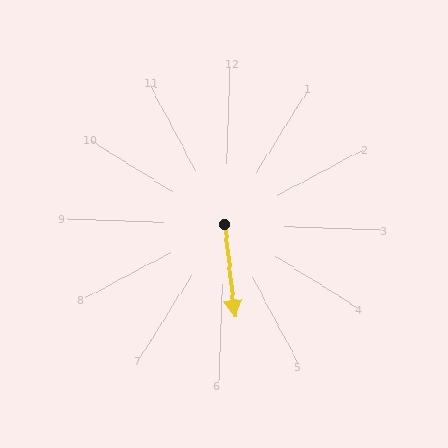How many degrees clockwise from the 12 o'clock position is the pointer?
Approximately 171 degrees.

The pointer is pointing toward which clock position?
Roughly 6 o'clock.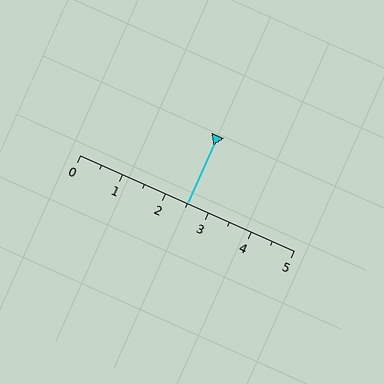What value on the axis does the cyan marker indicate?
The marker indicates approximately 2.5.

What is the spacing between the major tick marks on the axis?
The major ticks are spaced 1 apart.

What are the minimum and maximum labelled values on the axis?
The axis runs from 0 to 5.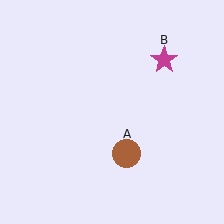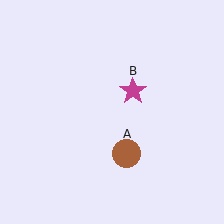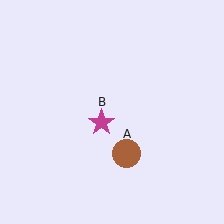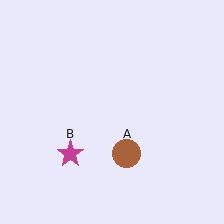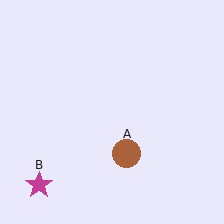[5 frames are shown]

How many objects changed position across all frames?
1 object changed position: magenta star (object B).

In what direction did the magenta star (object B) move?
The magenta star (object B) moved down and to the left.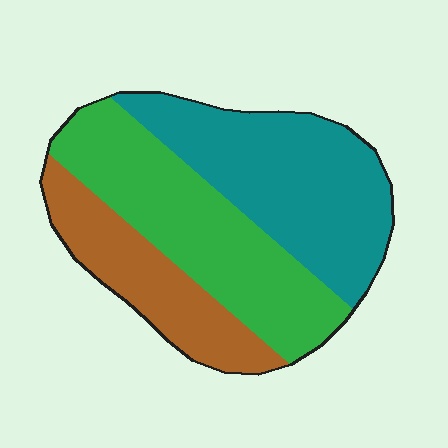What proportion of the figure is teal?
Teal takes up about two fifths (2/5) of the figure.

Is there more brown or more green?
Green.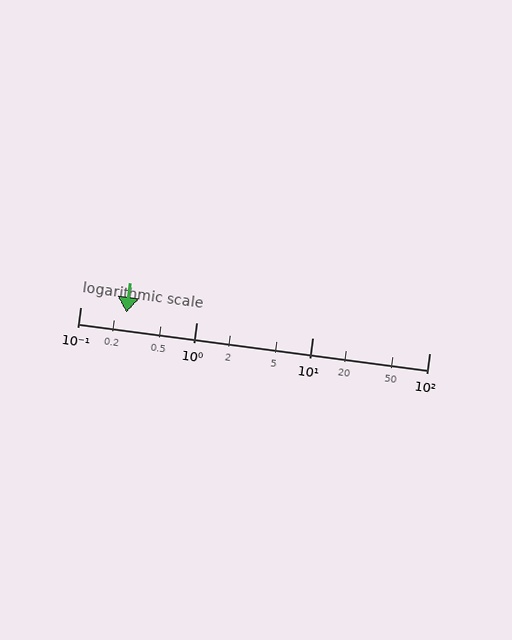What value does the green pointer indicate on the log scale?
The pointer indicates approximately 0.25.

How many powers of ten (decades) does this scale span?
The scale spans 3 decades, from 0.1 to 100.